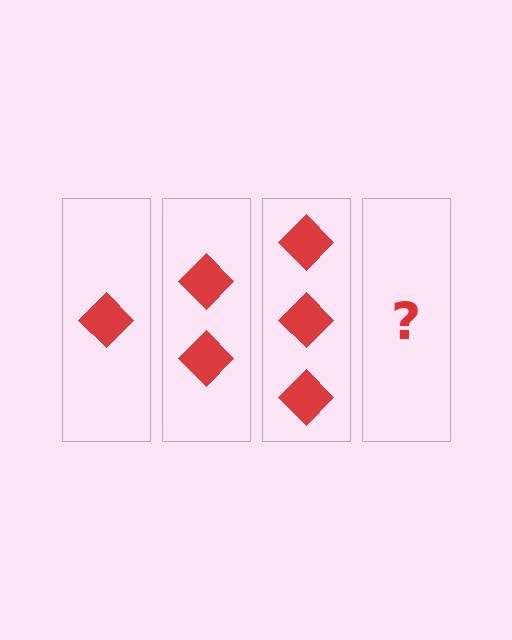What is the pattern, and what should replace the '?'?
The pattern is that each step adds one more diamond. The '?' should be 4 diamonds.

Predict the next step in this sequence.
The next step is 4 diamonds.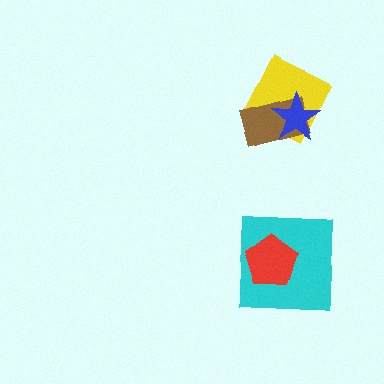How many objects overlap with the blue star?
2 objects overlap with the blue star.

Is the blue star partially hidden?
No, no other shape covers it.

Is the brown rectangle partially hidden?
Yes, it is partially covered by another shape.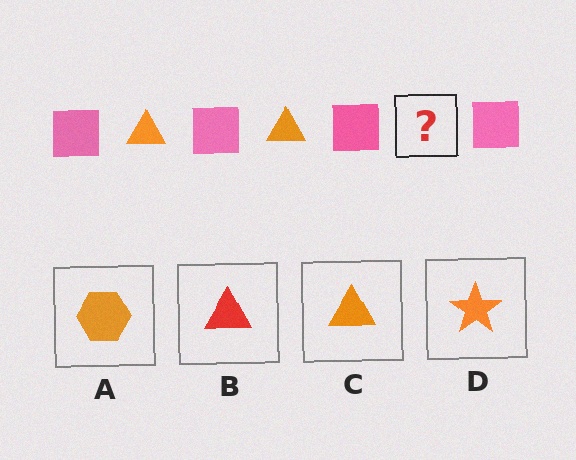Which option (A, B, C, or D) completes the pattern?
C.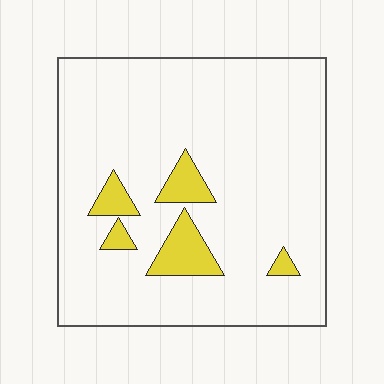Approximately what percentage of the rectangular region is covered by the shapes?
Approximately 10%.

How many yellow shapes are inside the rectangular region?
5.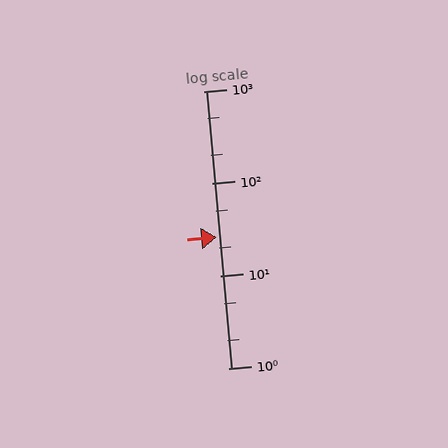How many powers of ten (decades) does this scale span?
The scale spans 3 decades, from 1 to 1000.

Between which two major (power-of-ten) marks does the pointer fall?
The pointer is between 10 and 100.